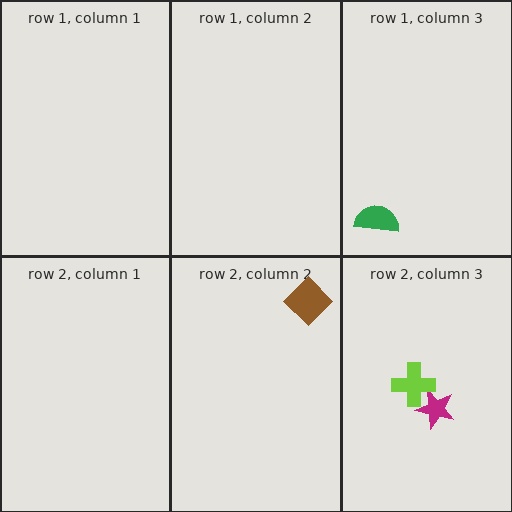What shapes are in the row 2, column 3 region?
The magenta star, the lime cross.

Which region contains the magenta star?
The row 2, column 3 region.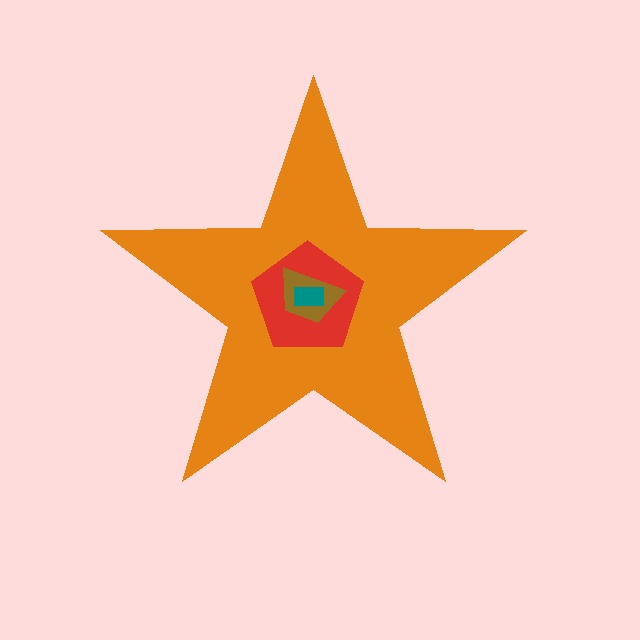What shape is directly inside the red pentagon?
The brown trapezoid.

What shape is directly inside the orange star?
The red pentagon.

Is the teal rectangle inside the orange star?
Yes.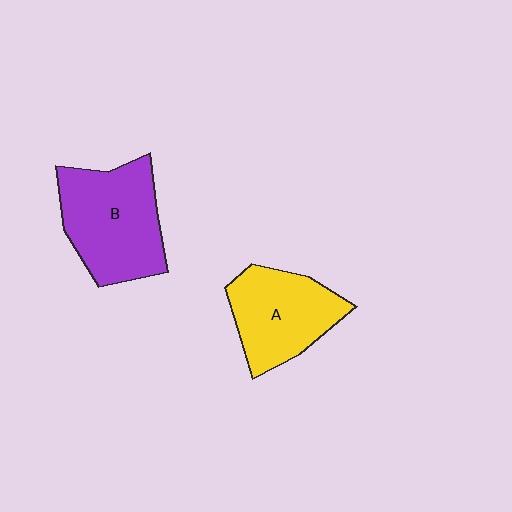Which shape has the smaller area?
Shape A (yellow).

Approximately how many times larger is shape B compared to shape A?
Approximately 1.2 times.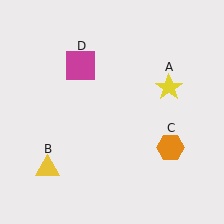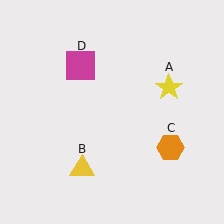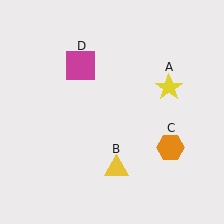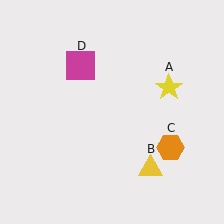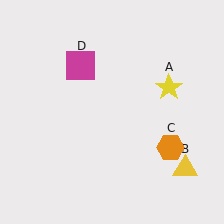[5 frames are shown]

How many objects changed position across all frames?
1 object changed position: yellow triangle (object B).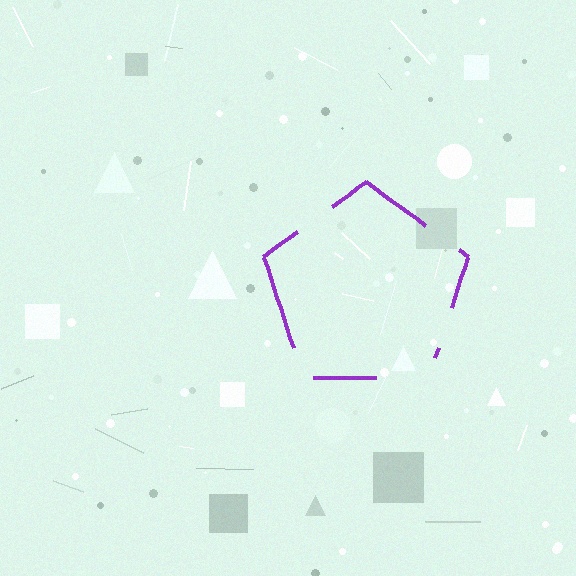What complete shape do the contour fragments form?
The contour fragments form a pentagon.